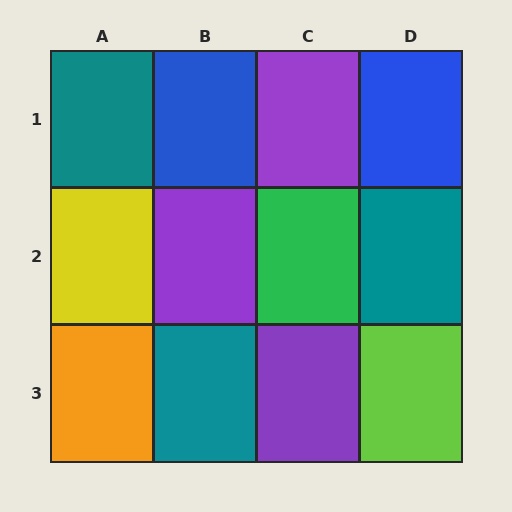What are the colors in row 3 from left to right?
Orange, teal, purple, lime.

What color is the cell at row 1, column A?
Teal.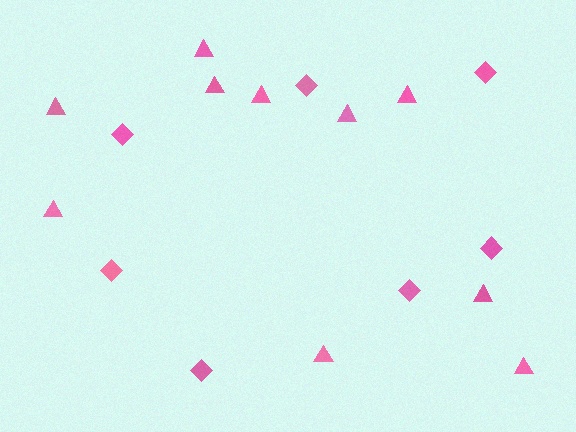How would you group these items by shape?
There are 2 groups: one group of diamonds (7) and one group of triangles (10).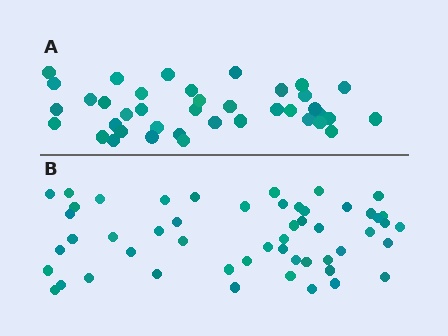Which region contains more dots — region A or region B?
Region B (the bottom region) has more dots.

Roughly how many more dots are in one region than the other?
Region B has approximately 15 more dots than region A.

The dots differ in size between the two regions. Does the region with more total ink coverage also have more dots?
No. Region A has more total ink coverage because its dots are larger, but region B actually contains more individual dots. Total area can be misleading — the number of items is what matters here.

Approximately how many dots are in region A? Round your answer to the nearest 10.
About 40 dots. (The exact count is 39, which rounds to 40.)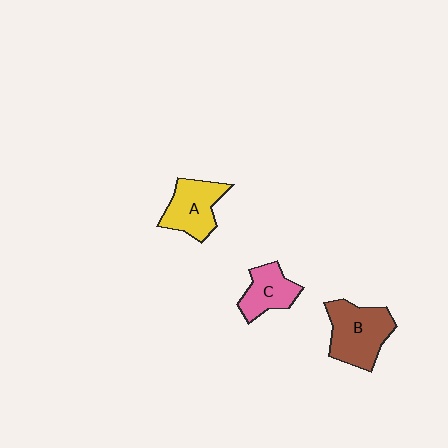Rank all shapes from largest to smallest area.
From largest to smallest: B (brown), A (yellow), C (pink).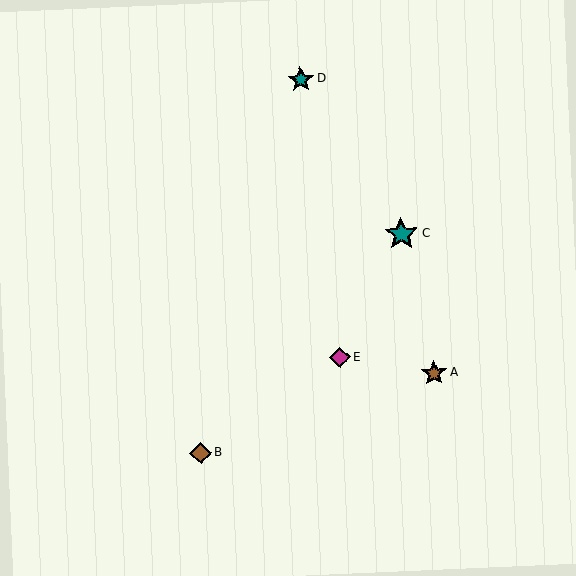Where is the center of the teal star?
The center of the teal star is at (301, 80).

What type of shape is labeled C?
Shape C is a teal star.